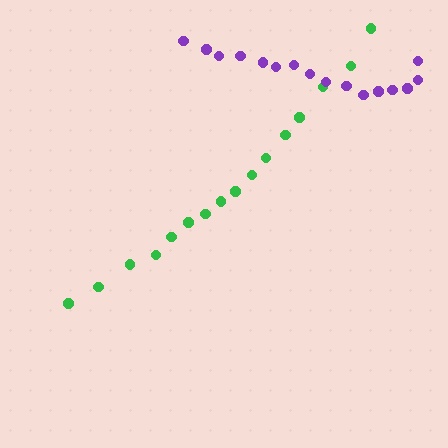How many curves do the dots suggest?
There are 2 distinct paths.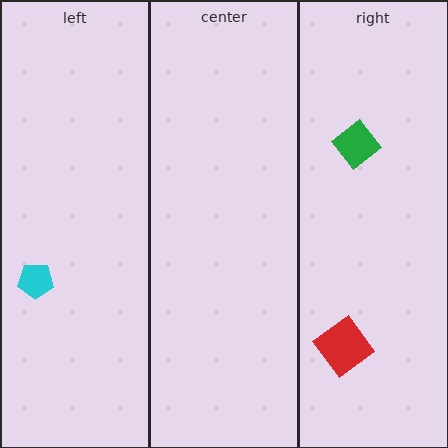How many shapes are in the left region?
1.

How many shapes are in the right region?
2.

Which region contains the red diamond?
The right region.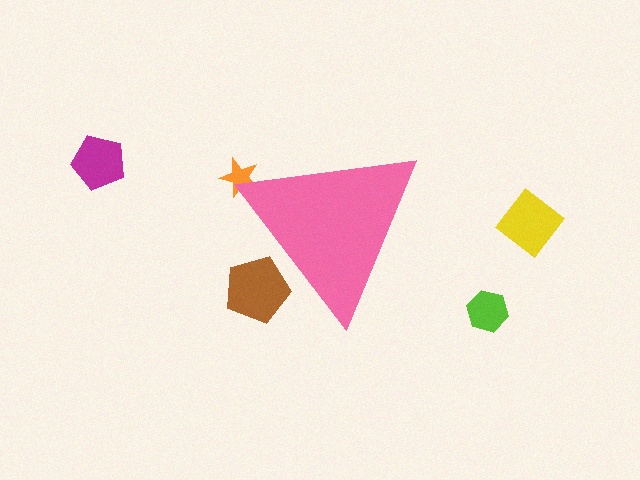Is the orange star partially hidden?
Yes, the orange star is partially hidden behind the pink triangle.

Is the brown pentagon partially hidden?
Yes, the brown pentagon is partially hidden behind the pink triangle.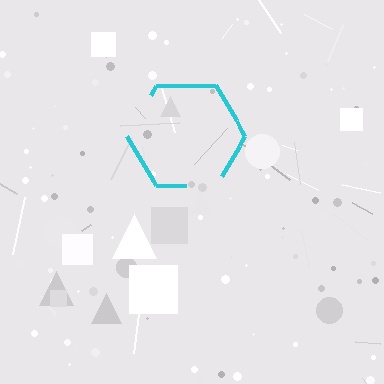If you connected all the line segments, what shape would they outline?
They would outline a hexagon.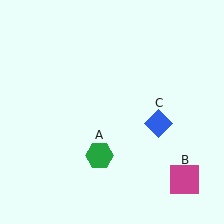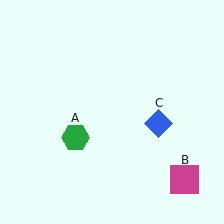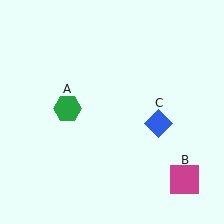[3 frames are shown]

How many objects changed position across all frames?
1 object changed position: green hexagon (object A).